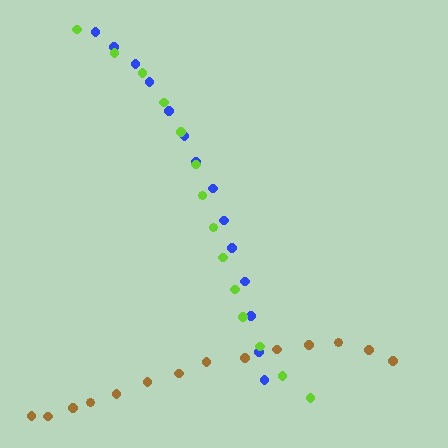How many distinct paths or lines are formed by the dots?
There are 3 distinct paths.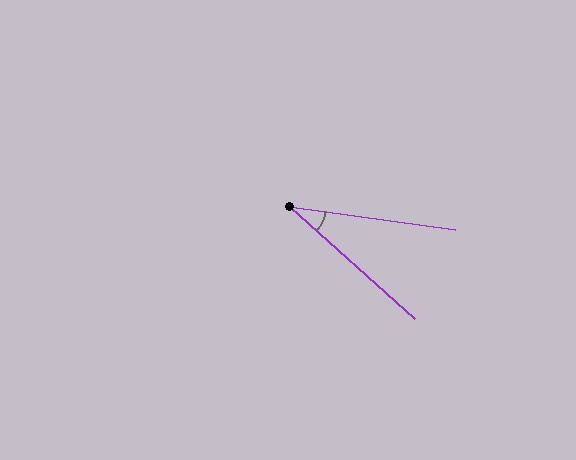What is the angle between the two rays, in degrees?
Approximately 34 degrees.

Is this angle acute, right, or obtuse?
It is acute.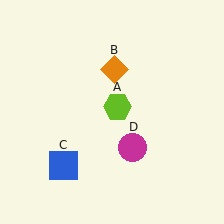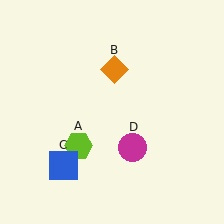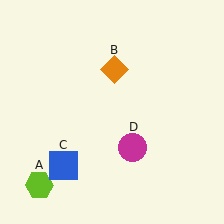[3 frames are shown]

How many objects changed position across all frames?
1 object changed position: lime hexagon (object A).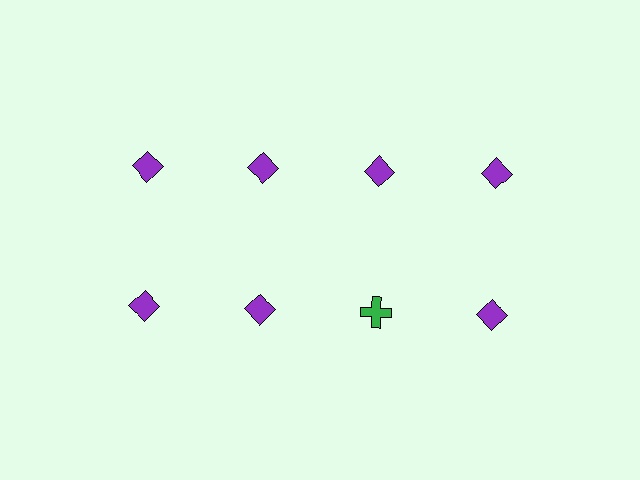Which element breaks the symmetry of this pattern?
The green cross in the second row, center column breaks the symmetry. All other shapes are purple diamonds.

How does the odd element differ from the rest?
It differs in both color (green instead of purple) and shape (cross instead of diamond).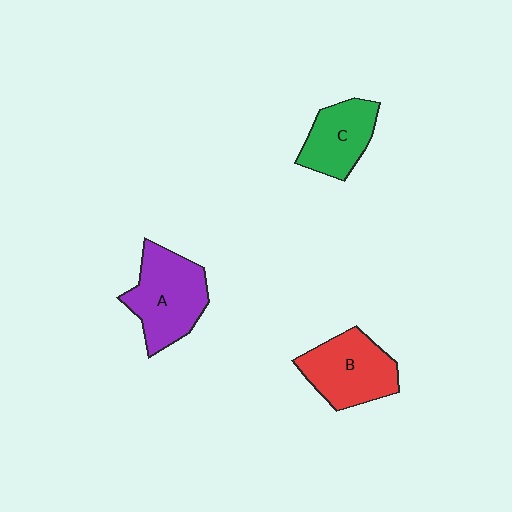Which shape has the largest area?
Shape A (purple).